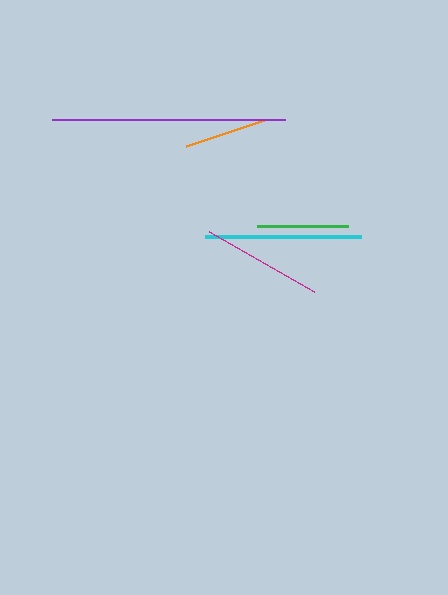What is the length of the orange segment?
The orange segment is approximately 82 pixels long.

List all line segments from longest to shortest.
From longest to shortest: purple, cyan, magenta, green, orange.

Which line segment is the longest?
The purple line is the longest at approximately 233 pixels.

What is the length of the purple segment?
The purple segment is approximately 233 pixels long.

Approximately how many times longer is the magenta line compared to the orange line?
The magenta line is approximately 1.5 times the length of the orange line.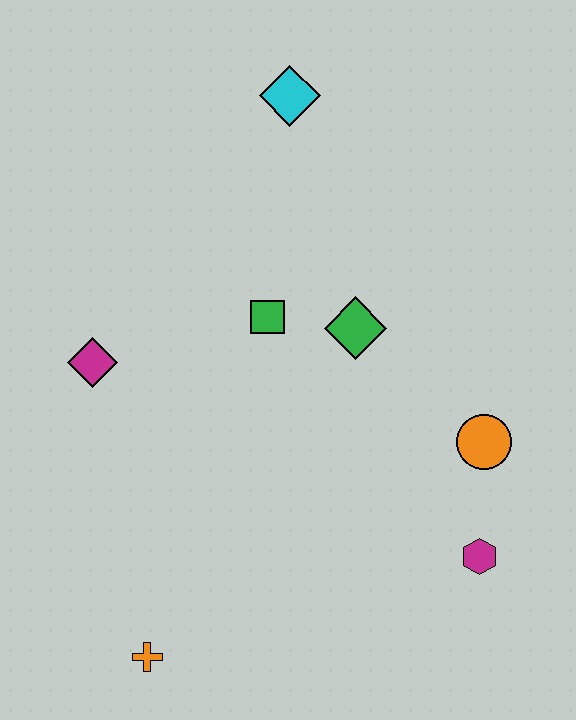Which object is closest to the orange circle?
The magenta hexagon is closest to the orange circle.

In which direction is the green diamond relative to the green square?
The green diamond is to the right of the green square.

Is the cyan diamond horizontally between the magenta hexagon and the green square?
Yes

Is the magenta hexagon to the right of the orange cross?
Yes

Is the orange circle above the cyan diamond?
No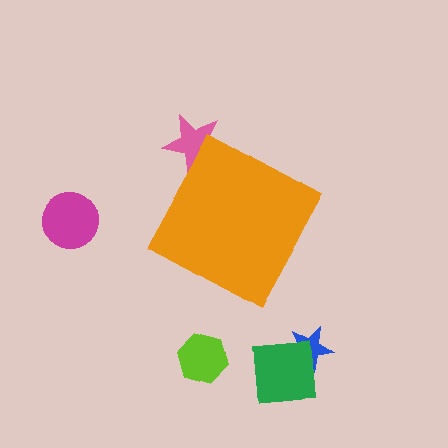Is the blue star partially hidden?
No, the blue star is fully visible.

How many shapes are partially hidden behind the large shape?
1 shape is partially hidden.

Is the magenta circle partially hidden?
No, the magenta circle is fully visible.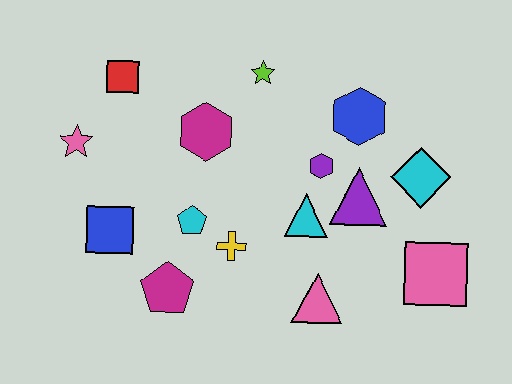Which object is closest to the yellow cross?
The cyan pentagon is closest to the yellow cross.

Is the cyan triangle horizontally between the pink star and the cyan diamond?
Yes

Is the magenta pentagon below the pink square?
Yes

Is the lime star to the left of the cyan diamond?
Yes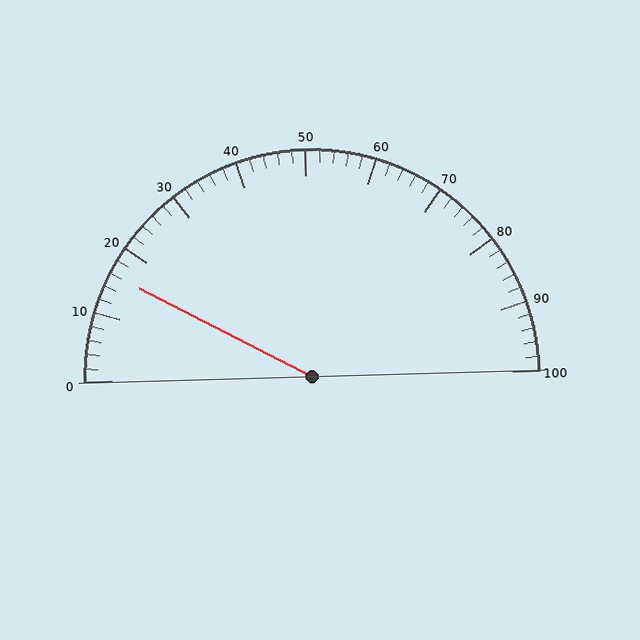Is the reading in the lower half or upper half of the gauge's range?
The reading is in the lower half of the range (0 to 100).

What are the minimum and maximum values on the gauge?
The gauge ranges from 0 to 100.